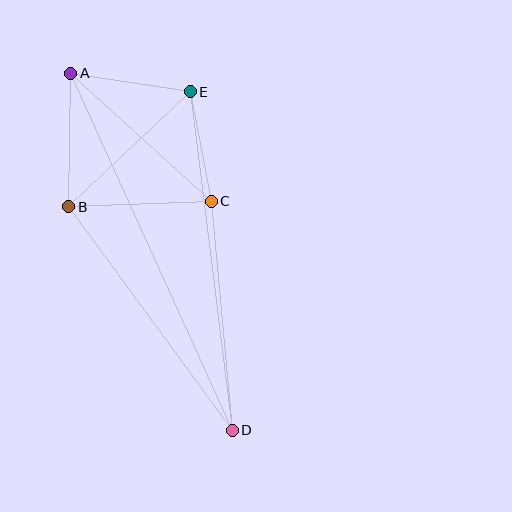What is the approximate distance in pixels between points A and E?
The distance between A and E is approximately 121 pixels.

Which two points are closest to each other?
Points C and E are closest to each other.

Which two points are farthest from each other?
Points A and D are farthest from each other.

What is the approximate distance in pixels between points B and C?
The distance between B and C is approximately 143 pixels.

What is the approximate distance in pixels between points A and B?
The distance between A and B is approximately 134 pixels.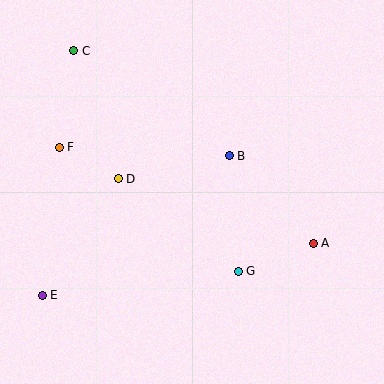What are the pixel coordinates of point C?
Point C is at (74, 51).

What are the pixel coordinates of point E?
Point E is at (42, 295).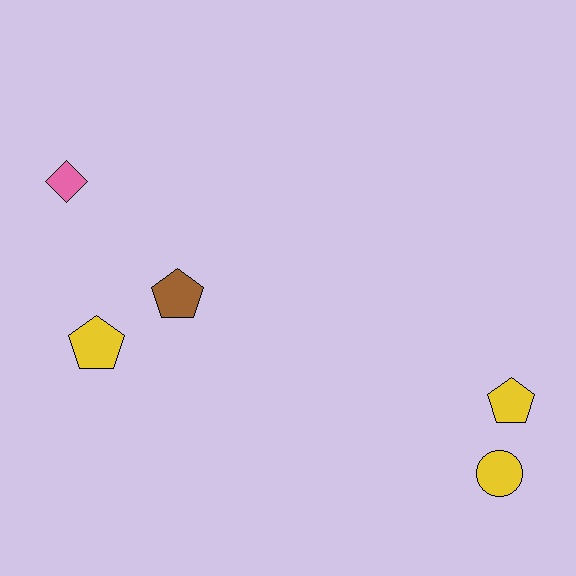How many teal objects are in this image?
There are no teal objects.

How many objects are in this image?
There are 5 objects.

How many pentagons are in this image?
There are 3 pentagons.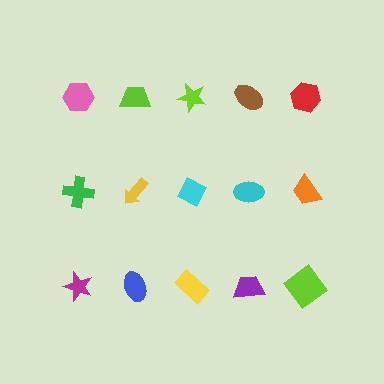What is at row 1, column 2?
A lime trapezoid.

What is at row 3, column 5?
A lime diamond.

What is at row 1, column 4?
A brown ellipse.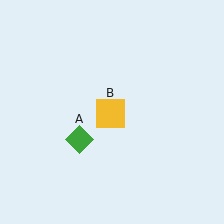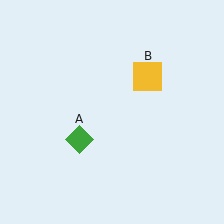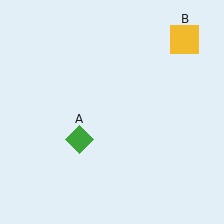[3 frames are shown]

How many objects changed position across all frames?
1 object changed position: yellow square (object B).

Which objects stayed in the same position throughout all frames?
Green diamond (object A) remained stationary.